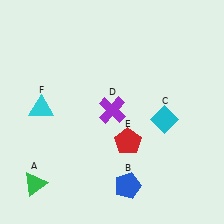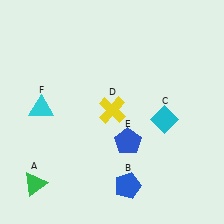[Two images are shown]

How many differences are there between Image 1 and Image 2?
There are 2 differences between the two images.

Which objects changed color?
D changed from purple to yellow. E changed from red to blue.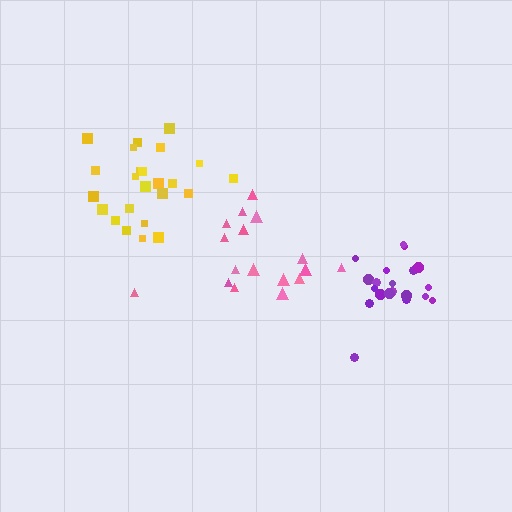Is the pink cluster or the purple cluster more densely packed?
Purple.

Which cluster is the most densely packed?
Purple.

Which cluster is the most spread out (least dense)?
Pink.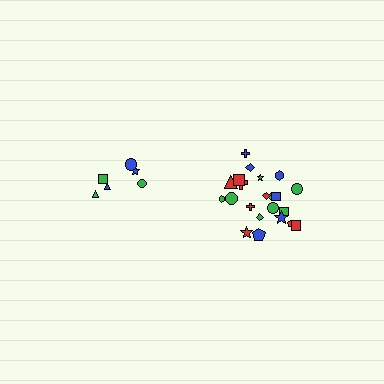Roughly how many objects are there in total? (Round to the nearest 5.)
Roughly 30 objects in total.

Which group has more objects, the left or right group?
The right group.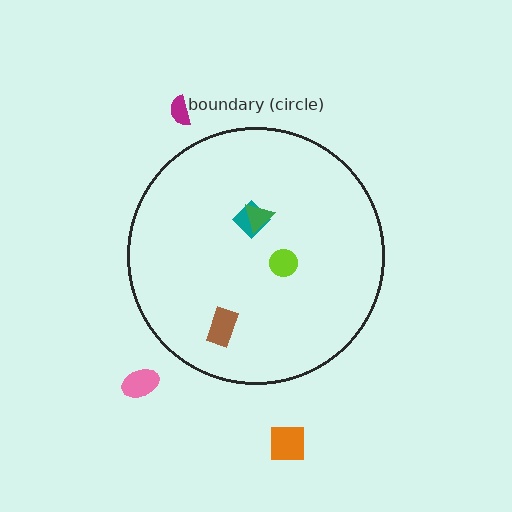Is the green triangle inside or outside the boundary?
Inside.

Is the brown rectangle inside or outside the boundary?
Inside.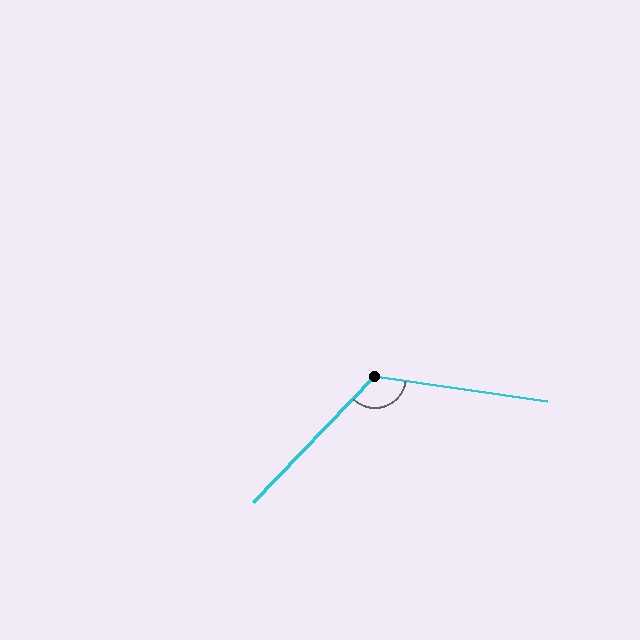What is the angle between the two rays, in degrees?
Approximately 126 degrees.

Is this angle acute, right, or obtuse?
It is obtuse.